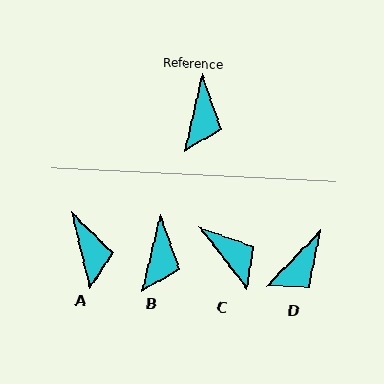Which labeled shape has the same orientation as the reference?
B.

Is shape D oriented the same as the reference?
No, it is off by about 31 degrees.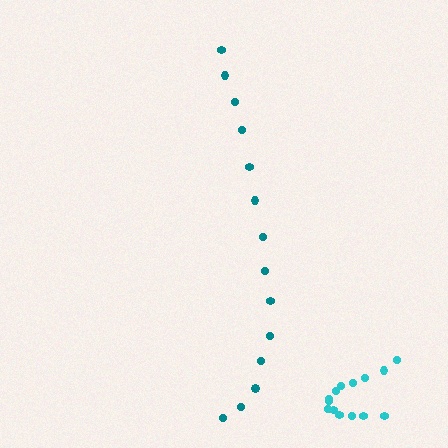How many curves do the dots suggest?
There are 2 distinct paths.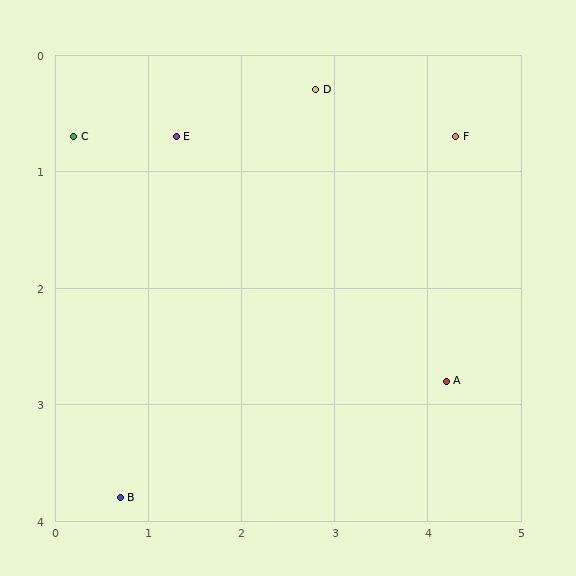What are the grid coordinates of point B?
Point B is at approximately (0.7, 3.8).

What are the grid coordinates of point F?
Point F is at approximately (4.3, 0.7).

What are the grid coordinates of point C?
Point C is at approximately (0.2, 0.7).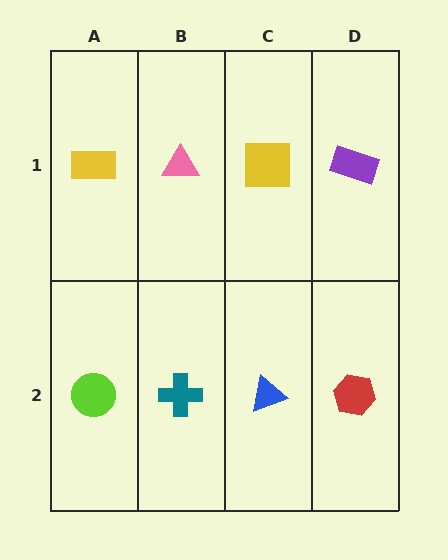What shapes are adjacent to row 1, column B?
A teal cross (row 2, column B), a yellow rectangle (row 1, column A), a yellow square (row 1, column C).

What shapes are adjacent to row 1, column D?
A red hexagon (row 2, column D), a yellow square (row 1, column C).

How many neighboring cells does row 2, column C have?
3.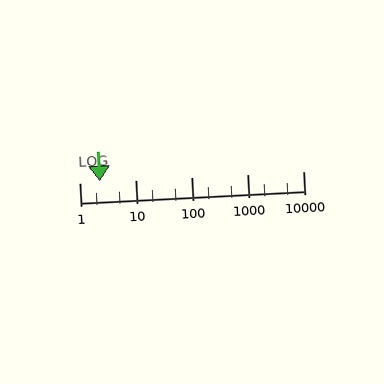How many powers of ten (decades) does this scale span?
The scale spans 4 decades, from 1 to 10000.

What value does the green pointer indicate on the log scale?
The pointer indicates approximately 2.3.